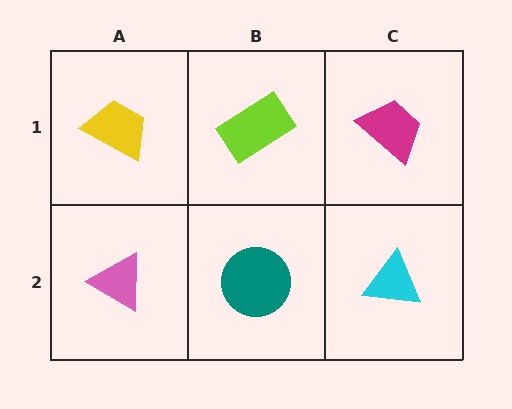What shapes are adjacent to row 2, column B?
A lime rectangle (row 1, column B), a pink triangle (row 2, column A), a cyan triangle (row 2, column C).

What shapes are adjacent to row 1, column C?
A cyan triangle (row 2, column C), a lime rectangle (row 1, column B).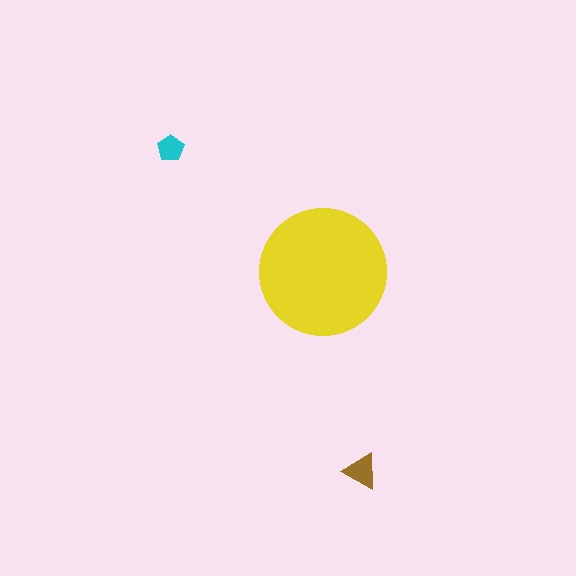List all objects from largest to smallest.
The yellow circle, the brown triangle, the cyan pentagon.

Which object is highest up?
The cyan pentagon is topmost.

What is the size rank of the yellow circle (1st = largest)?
1st.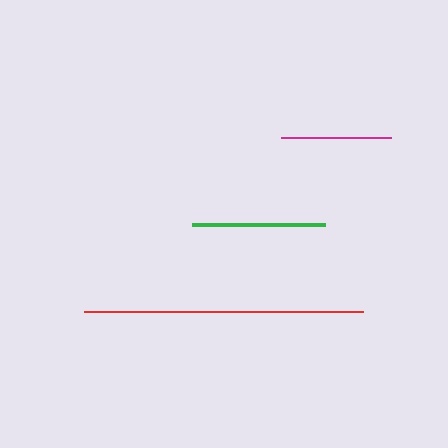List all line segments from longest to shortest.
From longest to shortest: red, green, magenta.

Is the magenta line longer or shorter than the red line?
The red line is longer than the magenta line.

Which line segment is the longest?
The red line is the longest at approximately 280 pixels.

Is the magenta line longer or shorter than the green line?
The green line is longer than the magenta line.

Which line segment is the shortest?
The magenta line is the shortest at approximately 110 pixels.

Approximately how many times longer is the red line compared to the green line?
The red line is approximately 2.1 times the length of the green line.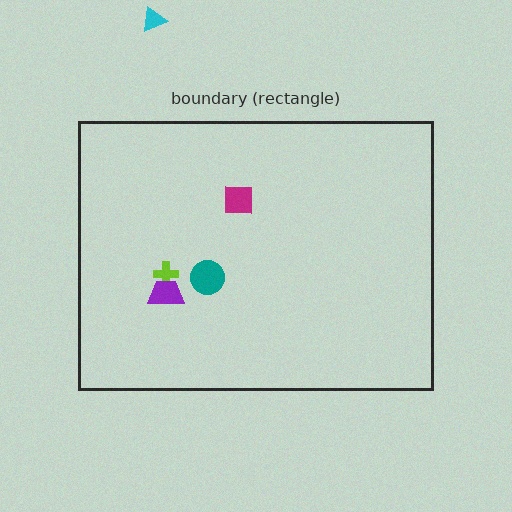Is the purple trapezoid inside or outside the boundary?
Inside.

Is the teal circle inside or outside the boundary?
Inside.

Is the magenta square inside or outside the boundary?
Inside.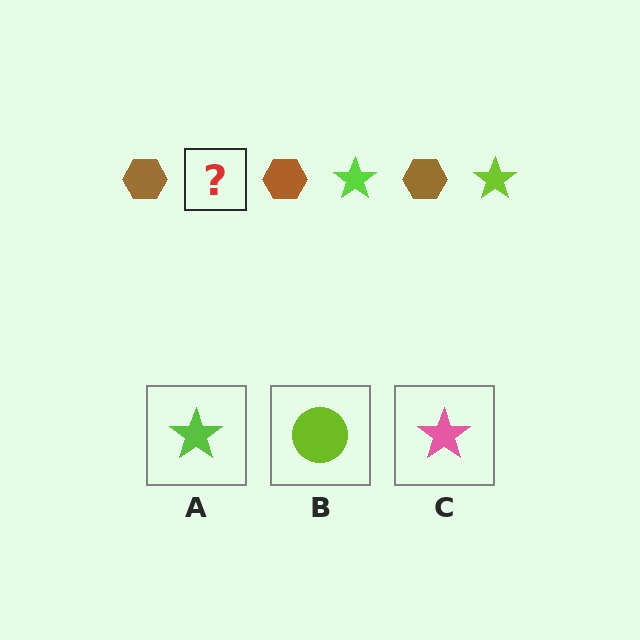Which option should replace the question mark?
Option A.